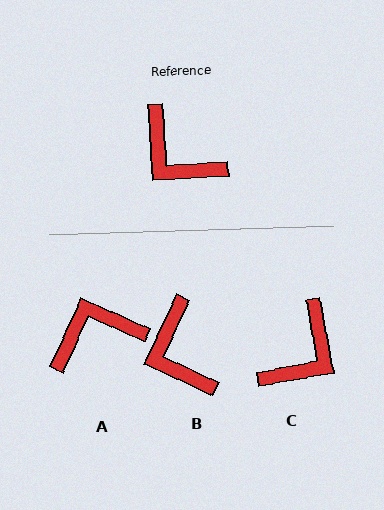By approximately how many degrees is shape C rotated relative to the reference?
Approximately 97 degrees counter-clockwise.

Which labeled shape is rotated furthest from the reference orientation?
A, about 117 degrees away.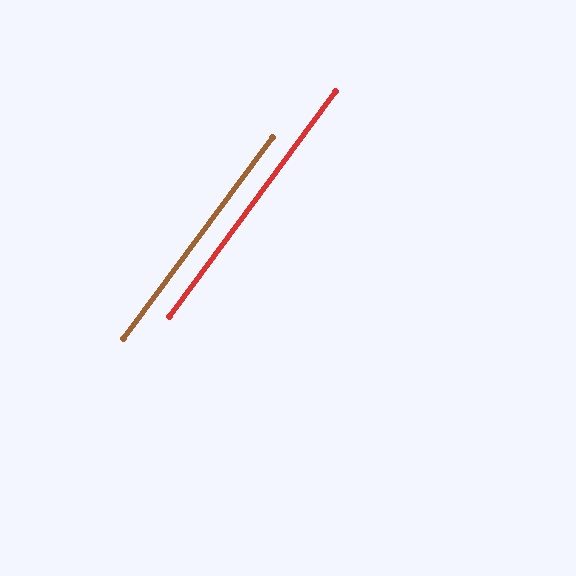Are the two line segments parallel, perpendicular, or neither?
Parallel — their directions differ by only 0.0°.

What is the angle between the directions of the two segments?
Approximately 0 degrees.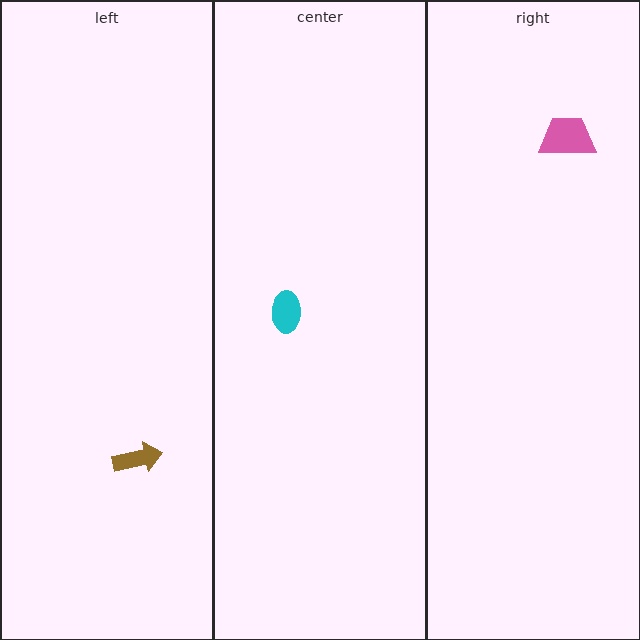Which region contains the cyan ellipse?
The center region.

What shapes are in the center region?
The cyan ellipse.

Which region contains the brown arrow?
The left region.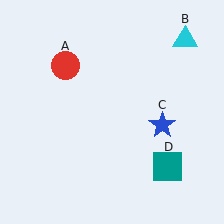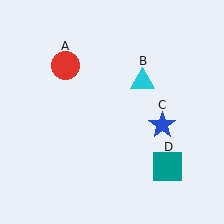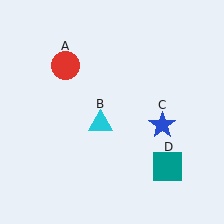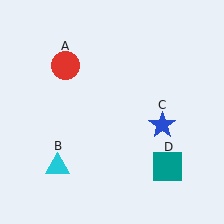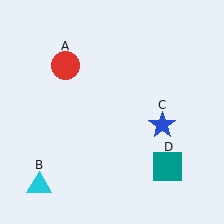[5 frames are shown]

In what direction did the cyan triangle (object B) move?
The cyan triangle (object B) moved down and to the left.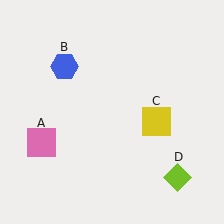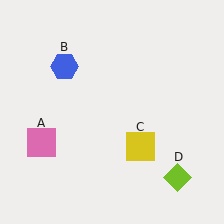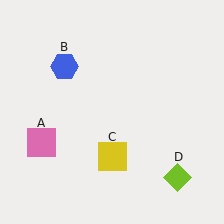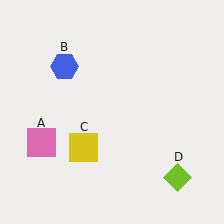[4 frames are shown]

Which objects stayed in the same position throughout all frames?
Pink square (object A) and blue hexagon (object B) and lime diamond (object D) remained stationary.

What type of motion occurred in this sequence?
The yellow square (object C) rotated clockwise around the center of the scene.